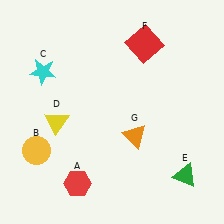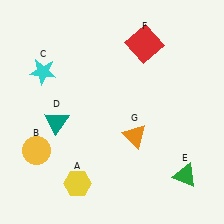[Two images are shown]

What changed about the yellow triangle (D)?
In Image 1, D is yellow. In Image 2, it changed to teal.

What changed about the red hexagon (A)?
In Image 1, A is red. In Image 2, it changed to yellow.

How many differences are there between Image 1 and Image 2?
There are 2 differences between the two images.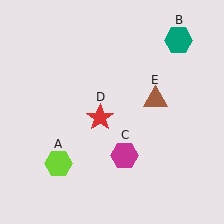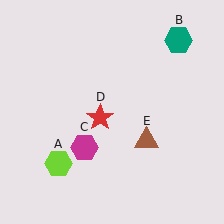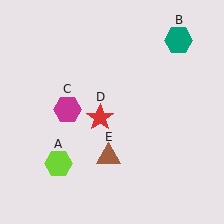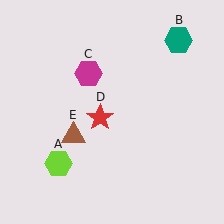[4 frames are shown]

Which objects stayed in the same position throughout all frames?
Lime hexagon (object A) and teal hexagon (object B) and red star (object D) remained stationary.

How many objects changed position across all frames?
2 objects changed position: magenta hexagon (object C), brown triangle (object E).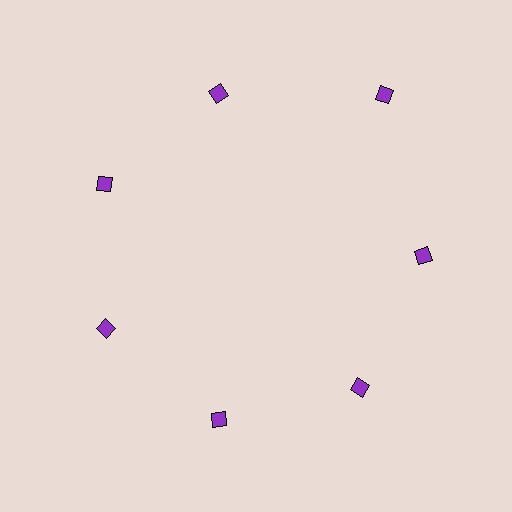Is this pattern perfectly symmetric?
No. The 7 purple diamonds are arranged in a ring, but one element near the 1 o'clock position is pushed outward from the center, breaking the 7-fold rotational symmetry.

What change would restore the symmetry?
The symmetry would be restored by moving it inward, back onto the ring so that all 7 diamonds sit at equal angles and equal distance from the center.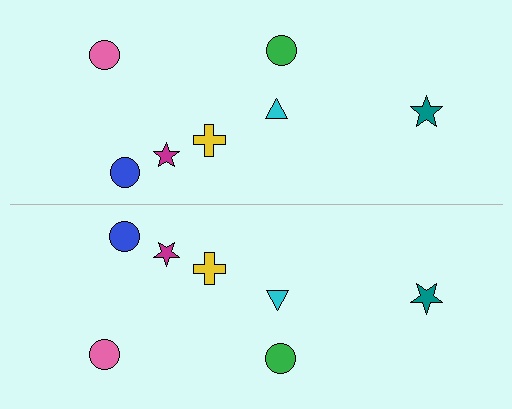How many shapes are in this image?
There are 14 shapes in this image.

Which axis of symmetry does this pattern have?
The pattern has a horizontal axis of symmetry running through the center of the image.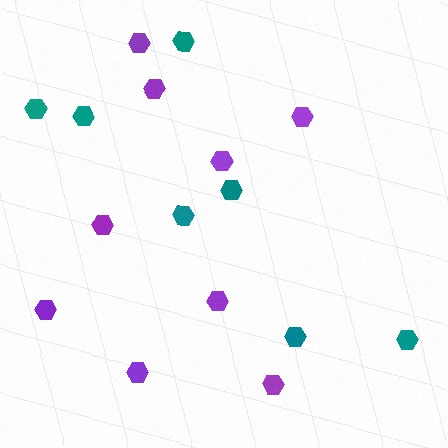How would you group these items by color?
There are 2 groups: one group of purple hexagons (9) and one group of teal hexagons (7).